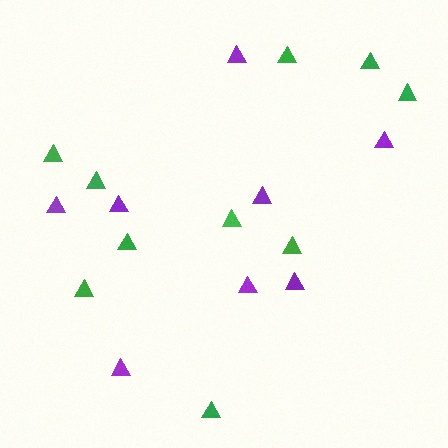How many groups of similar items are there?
There are 2 groups: one group of green triangles (10) and one group of purple triangles (8).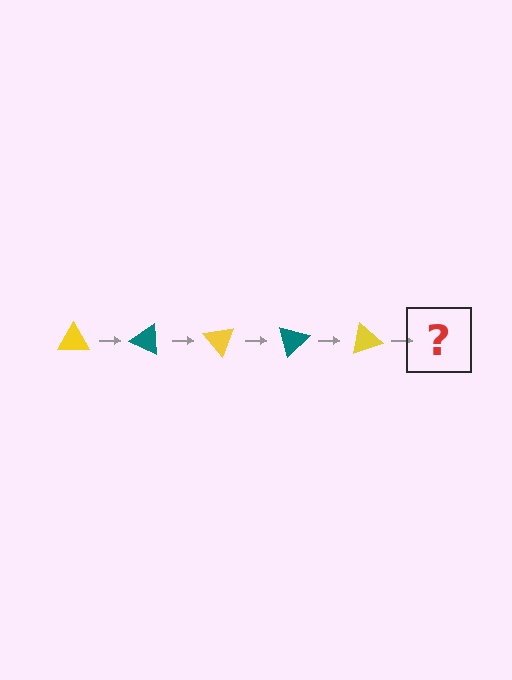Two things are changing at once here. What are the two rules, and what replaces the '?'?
The two rules are that it rotates 25 degrees each step and the color cycles through yellow and teal. The '?' should be a teal triangle, rotated 125 degrees from the start.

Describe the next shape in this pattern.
It should be a teal triangle, rotated 125 degrees from the start.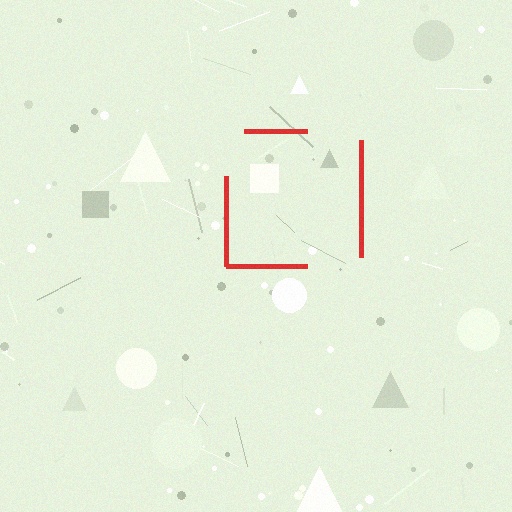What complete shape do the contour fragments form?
The contour fragments form a square.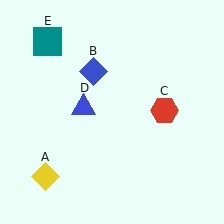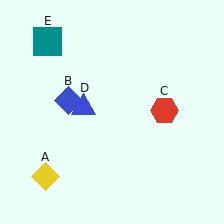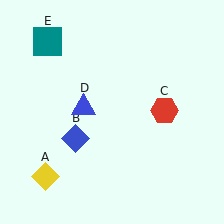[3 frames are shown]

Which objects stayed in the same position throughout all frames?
Yellow diamond (object A) and red hexagon (object C) and blue triangle (object D) and teal square (object E) remained stationary.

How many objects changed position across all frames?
1 object changed position: blue diamond (object B).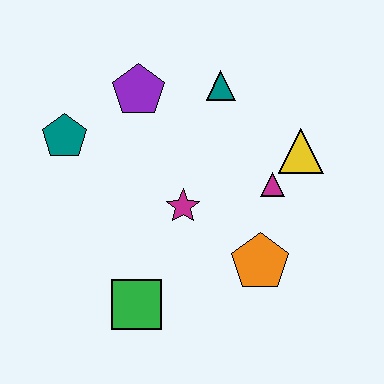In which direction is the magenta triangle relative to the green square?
The magenta triangle is to the right of the green square.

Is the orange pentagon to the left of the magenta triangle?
Yes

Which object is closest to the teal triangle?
The purple pentagon is closest to the teal triangle.